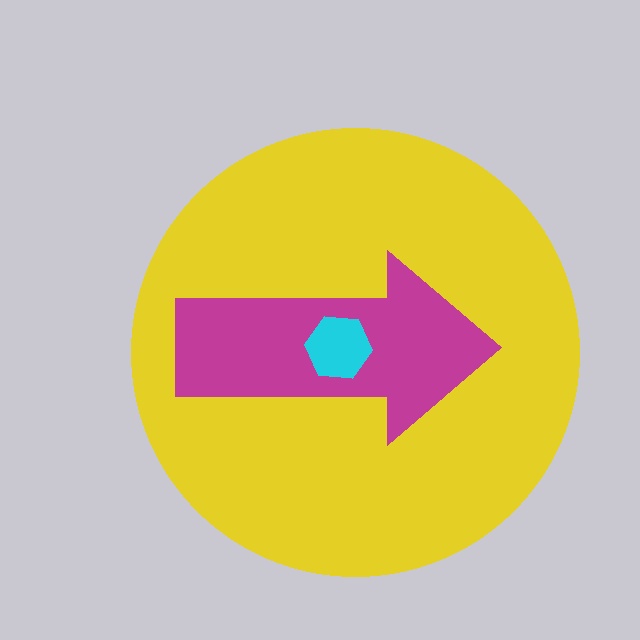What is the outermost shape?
The yellow circle.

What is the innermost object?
The cyan hexagon.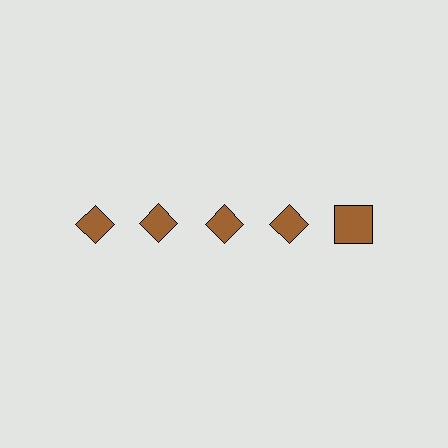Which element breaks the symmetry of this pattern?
The brown square in the top row, rightmost column breaks the symmetry. All other shapes are brown diamonds.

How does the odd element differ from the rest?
It has a different shape: square instead of diamond.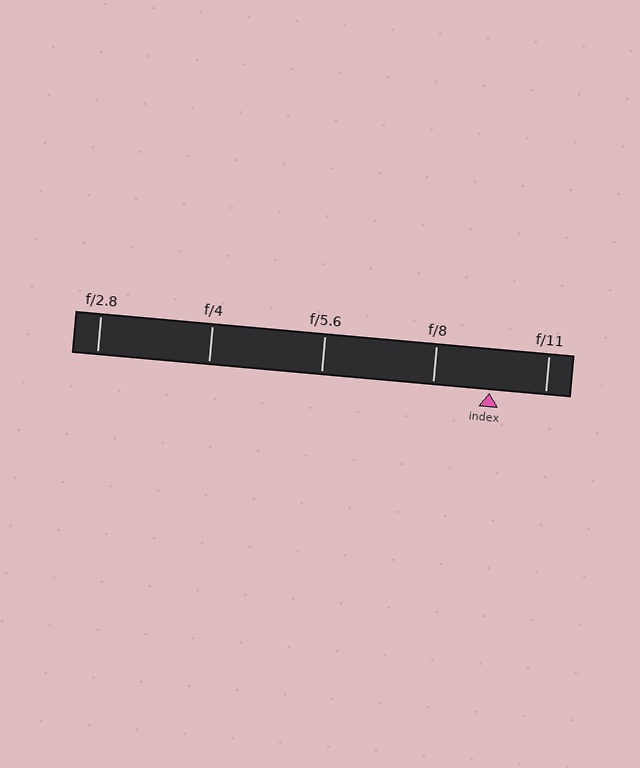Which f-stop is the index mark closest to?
The index mark is closest to f/11.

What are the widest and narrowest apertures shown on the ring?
The widest aperture shown is f/2.8 and the narrowest is f/11.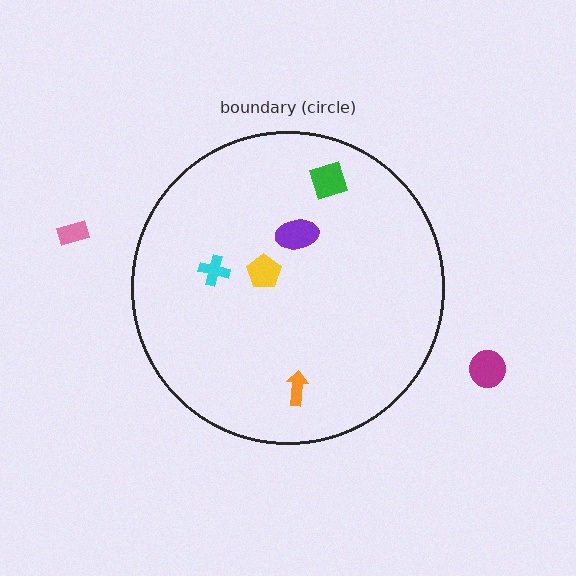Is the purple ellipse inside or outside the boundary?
Inside.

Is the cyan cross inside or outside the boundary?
Inside.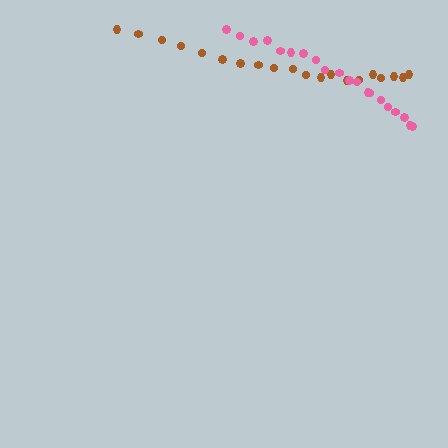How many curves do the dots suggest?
There are 2 distinct paths.